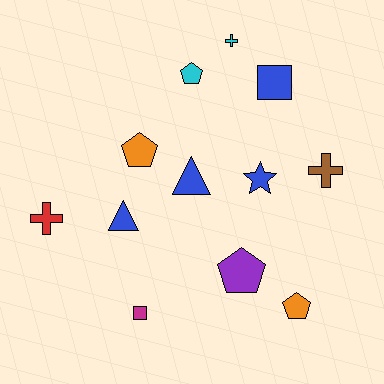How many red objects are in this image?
There is 1 red object.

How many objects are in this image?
There are 12 objects.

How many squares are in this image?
There are 2 squares.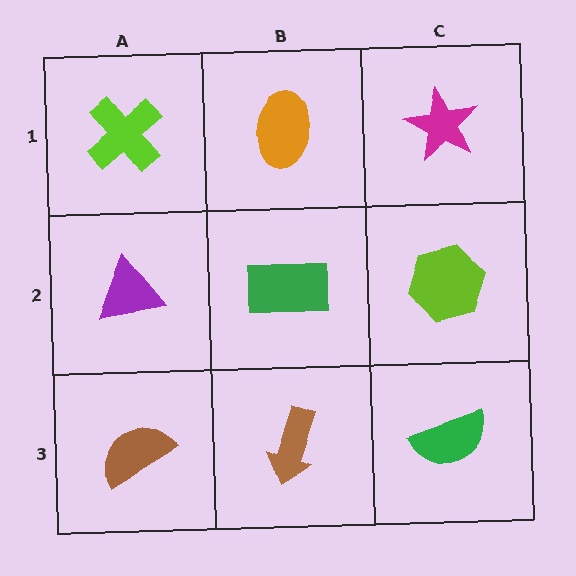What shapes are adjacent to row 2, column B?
An orange ellipse (row 1, column B), a brown arrow (row 3, column B), a purple triangle (row 2, column A), a lime hexagon (row 2, column C).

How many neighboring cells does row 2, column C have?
3.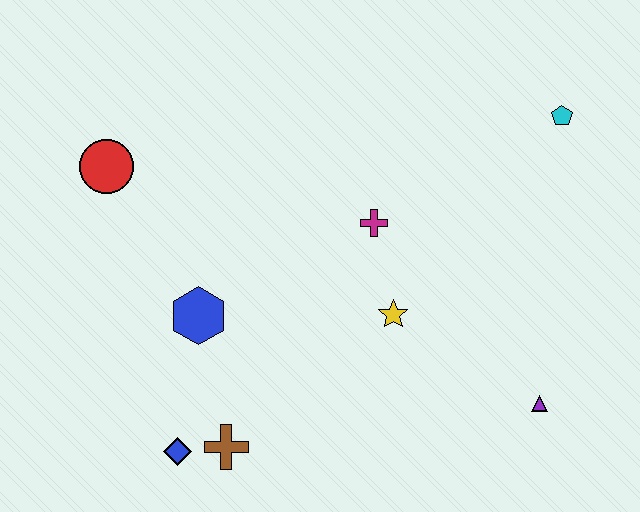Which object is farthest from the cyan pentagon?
The blue diamond is farthest from the cyan pentagon.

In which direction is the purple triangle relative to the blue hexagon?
The purple triangle is to the right of the blue hexagon.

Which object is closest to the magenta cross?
The yellow star is closest to the magenta cross.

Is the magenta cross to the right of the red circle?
Yes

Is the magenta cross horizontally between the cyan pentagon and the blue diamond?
Yes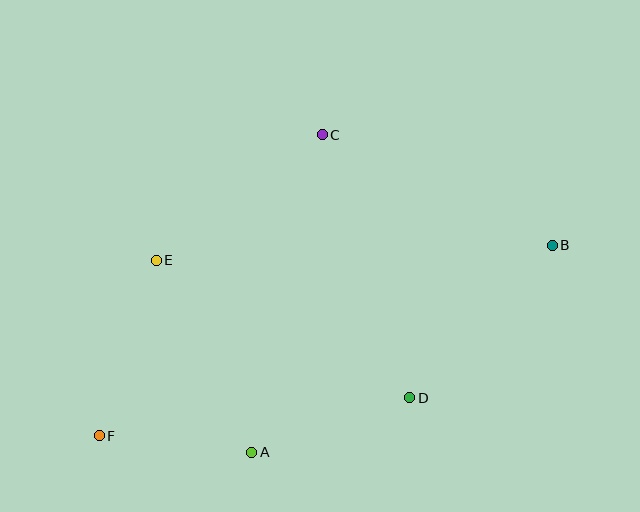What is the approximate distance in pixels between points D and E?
The distance between D and E is approximately 289 pixels.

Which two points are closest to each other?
Points A and F are closest to each other.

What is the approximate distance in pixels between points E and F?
The distance between E and F is approximately 185 pixels.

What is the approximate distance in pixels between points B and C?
The distance between B and C is approximately 255 pixels.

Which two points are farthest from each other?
Points B and F are farthest from each other.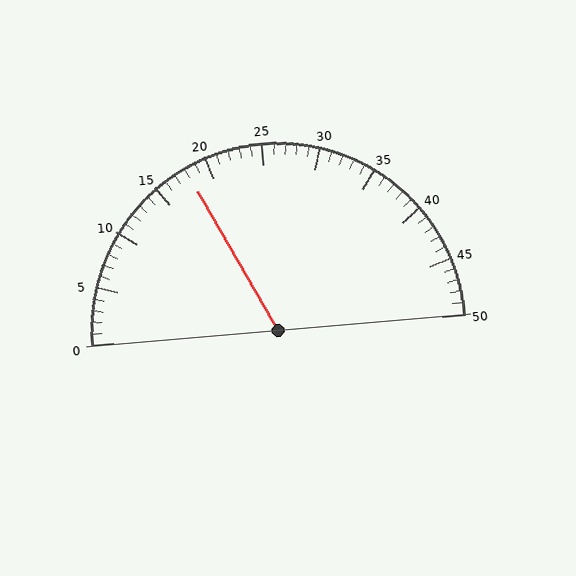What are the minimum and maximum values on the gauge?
The gauge ranges from 0 to 50.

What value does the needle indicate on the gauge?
The needle indicates approximately 18.